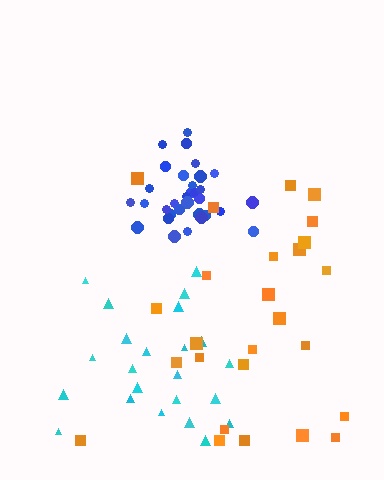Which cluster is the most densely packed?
Blue.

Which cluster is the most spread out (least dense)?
Orange.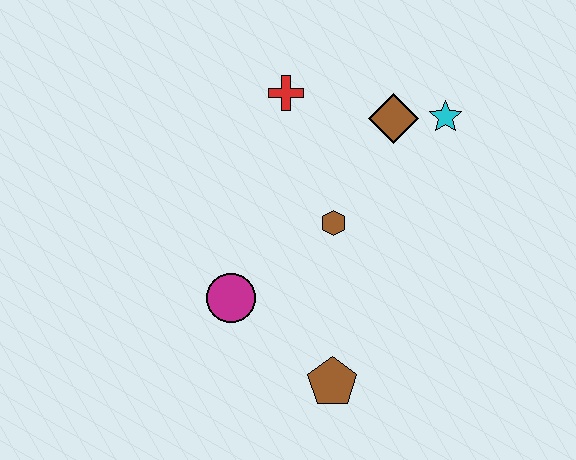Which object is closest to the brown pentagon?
The magenta circle is closest to the brown pentagon.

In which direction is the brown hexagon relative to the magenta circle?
The brown hexagon is to the right of the magenta circle.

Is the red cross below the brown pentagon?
No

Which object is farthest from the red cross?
The brown pentagon is farthest from the red cross.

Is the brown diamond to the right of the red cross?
Yes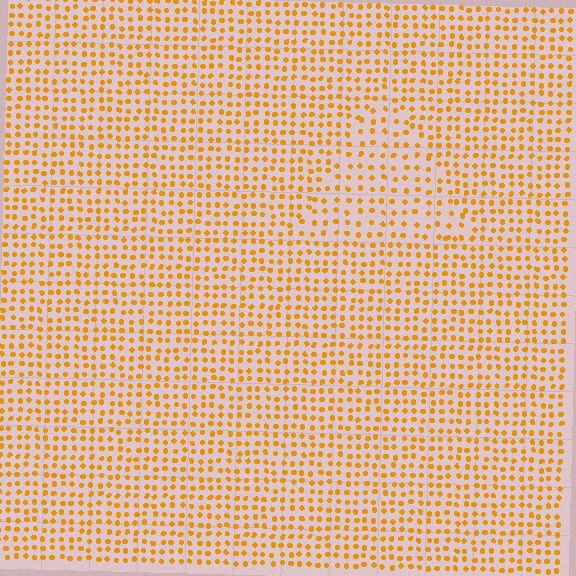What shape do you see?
I see a triangle.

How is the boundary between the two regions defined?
The boundary is defined by a change in element density (approximately 1.5x ratio). All elements are the same color, size, and shape.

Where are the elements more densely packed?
The elements are more densely packed outside the triangle boundary.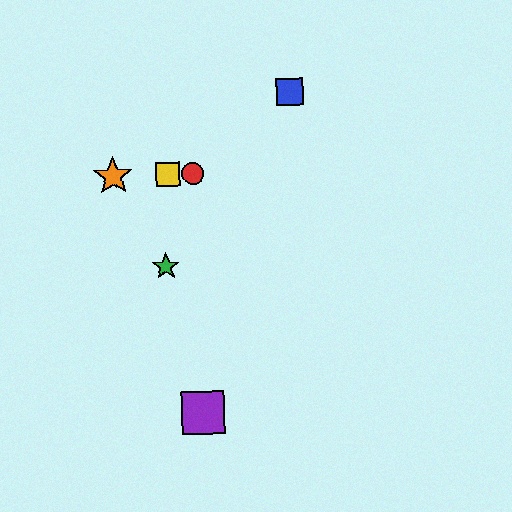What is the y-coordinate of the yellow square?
The yellow square is at y≈175.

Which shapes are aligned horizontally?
The red circle, the yellow square, the orange star are aligned horizontally.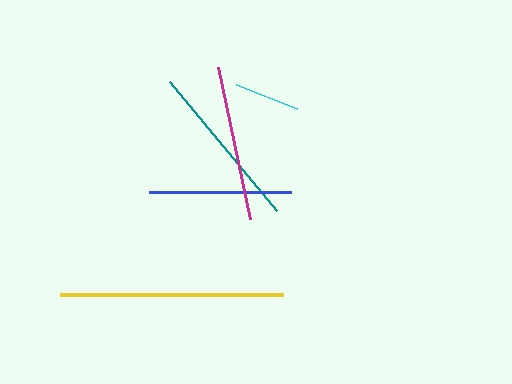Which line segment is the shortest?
The cyan line is the shortest at approximately 65 pixels.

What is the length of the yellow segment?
The yellow segment is approximately 223 pixels long.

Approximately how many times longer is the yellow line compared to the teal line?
The yellow line is approximately 1.3 times the length of the teal line.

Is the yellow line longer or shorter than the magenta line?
The yellow line is longer than the magenta line.